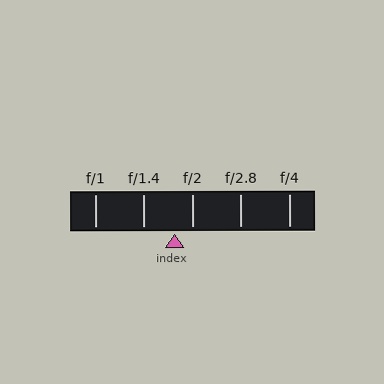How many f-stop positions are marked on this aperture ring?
There are 5 f-stop positions marked.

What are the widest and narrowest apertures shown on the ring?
The widest aperture shown is f/1 and the narrowest is f/4.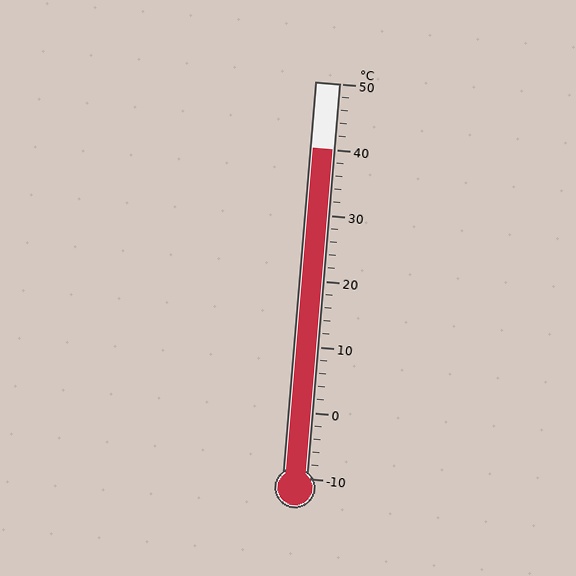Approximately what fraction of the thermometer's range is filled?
The thermometer is filled to approximately 85% of its range.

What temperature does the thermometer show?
The thermometer shows approximately 40°C.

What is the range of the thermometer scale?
The thermometer scale ranges from -10°C to 50°C.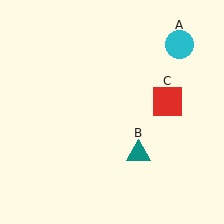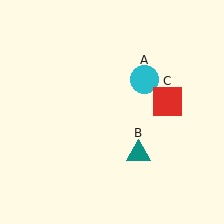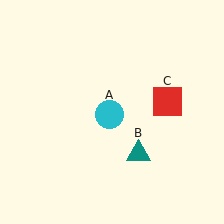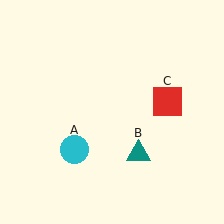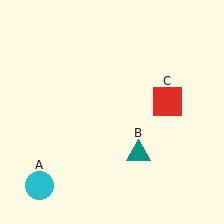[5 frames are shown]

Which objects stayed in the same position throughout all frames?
Teal triangle (object B) and red square (object C) remained stationary.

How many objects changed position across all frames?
1 object changed position: cyan circle (object A).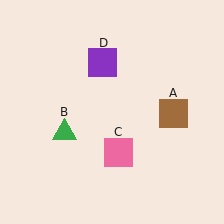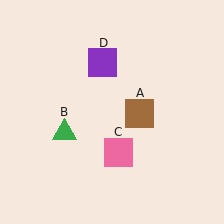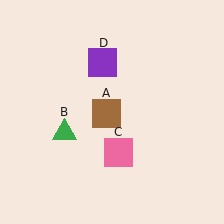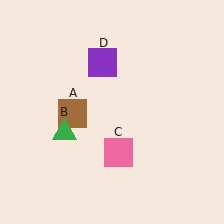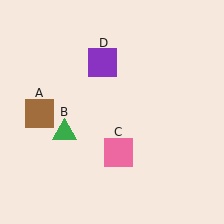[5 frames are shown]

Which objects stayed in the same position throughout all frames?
Green triangle (object B) and pink square (object C) and purple square (object D) remained stationary.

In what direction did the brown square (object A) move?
The brown square (object A) moved left.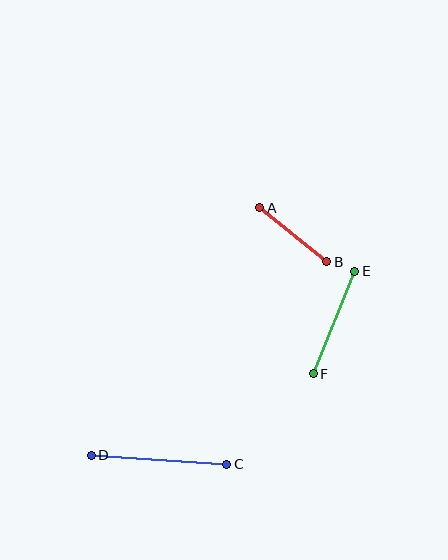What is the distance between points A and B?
The distance is approximately 86 pixels.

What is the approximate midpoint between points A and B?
The midpoint is at approximately (293, 235) pixels.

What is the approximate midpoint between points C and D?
The midpoint is at approximately (159, 460) pixels.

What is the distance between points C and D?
The distance is approximately 136 pixels.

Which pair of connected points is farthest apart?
Points C and D are farthest apart.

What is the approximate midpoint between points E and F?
The midpoint is at approximately (334, 323) pixels.